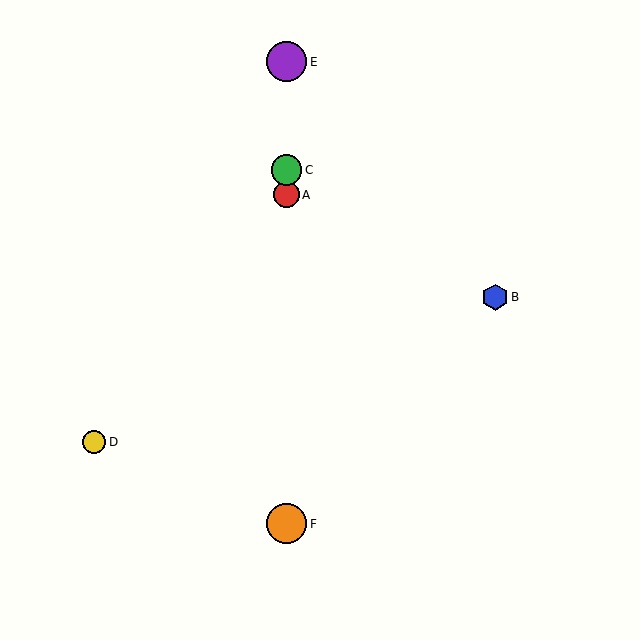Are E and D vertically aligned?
No, E is at x≈287 and D is at x≈94.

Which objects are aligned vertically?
Objects A, C, E, F are aligned vertically.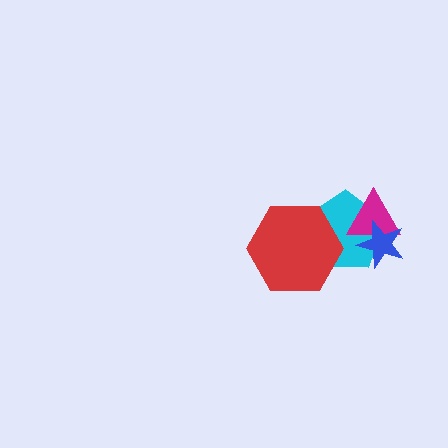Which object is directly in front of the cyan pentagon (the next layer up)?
The magenta triangle is directly in front of the cyan pentagon.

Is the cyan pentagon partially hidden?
Yes, it is partially covered by another shape.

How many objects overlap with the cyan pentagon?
3 objects overlap with the cyan pentagon.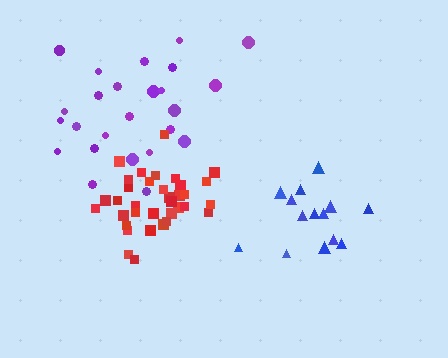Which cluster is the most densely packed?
Red.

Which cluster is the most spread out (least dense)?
Purple.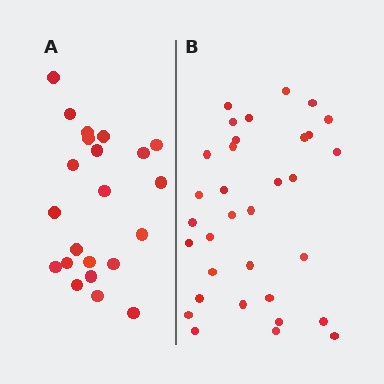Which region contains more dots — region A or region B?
Region B (the right region) has more dots.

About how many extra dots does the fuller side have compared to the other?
Region B has roughly 12 or so more dots than region A.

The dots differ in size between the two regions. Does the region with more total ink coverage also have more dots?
No. Region A has more total ink coverage because its dots are larger, but region B actually contains more individual dots. Total area can be misleading — the number of items is what matters here.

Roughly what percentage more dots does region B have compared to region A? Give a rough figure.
About 50% more.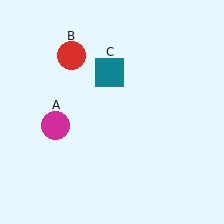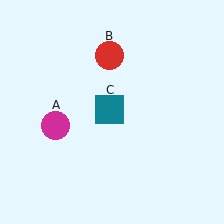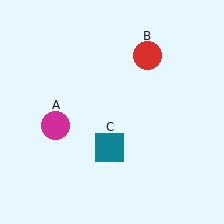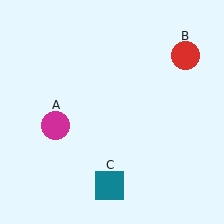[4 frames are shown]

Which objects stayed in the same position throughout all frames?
Magenta circle (object A) remained stationary.